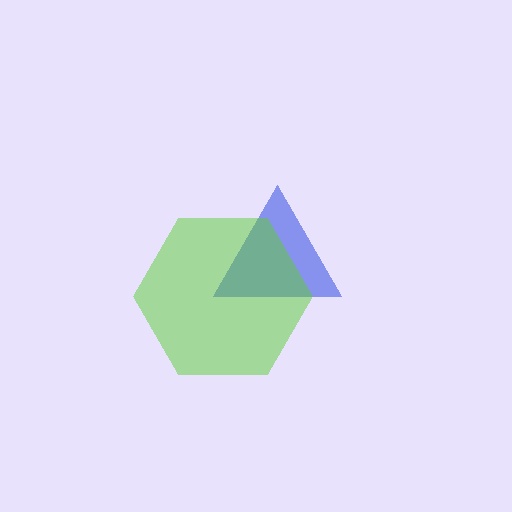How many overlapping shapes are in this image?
There are 2 overlapping shapes in the image.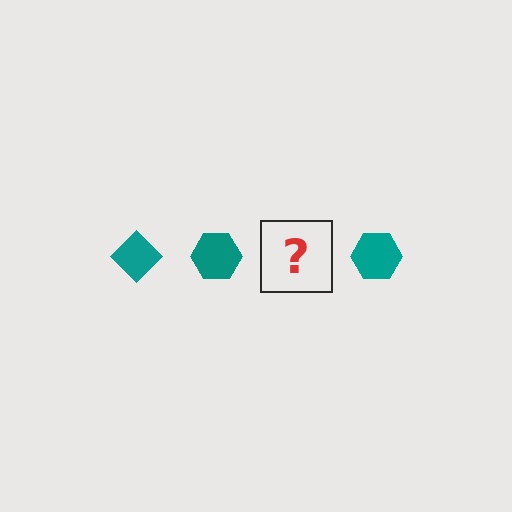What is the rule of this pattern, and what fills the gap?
The rule is that the pattern cycles through diamond, hexagon shapes in teal. The gap should be filled with a teal diamond.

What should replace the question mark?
The question mark should be replaced with a teal diamond.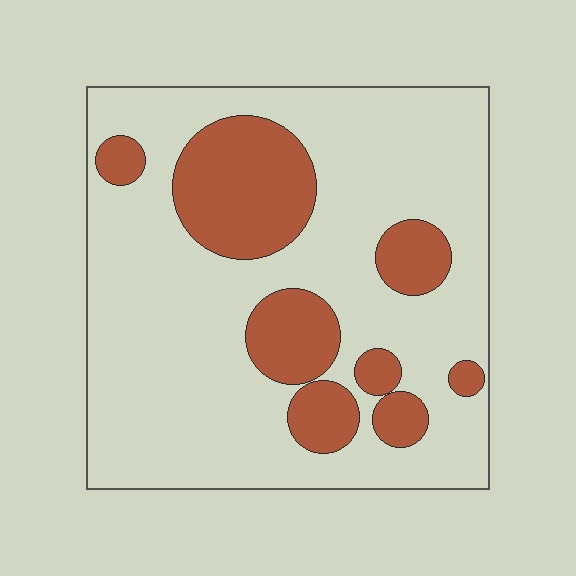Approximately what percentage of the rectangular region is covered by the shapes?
Approximately 25%.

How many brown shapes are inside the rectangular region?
8.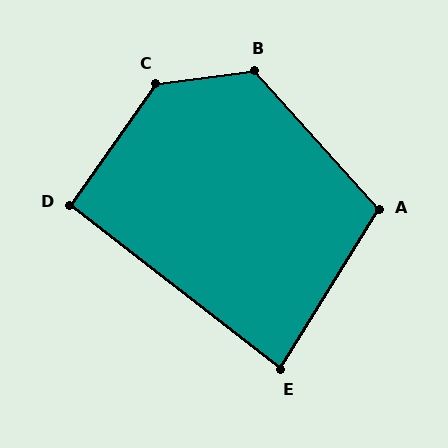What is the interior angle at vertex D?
Approximately 92 degrees (approximately right).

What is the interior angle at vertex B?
Approximately 125 degrees (obtuse).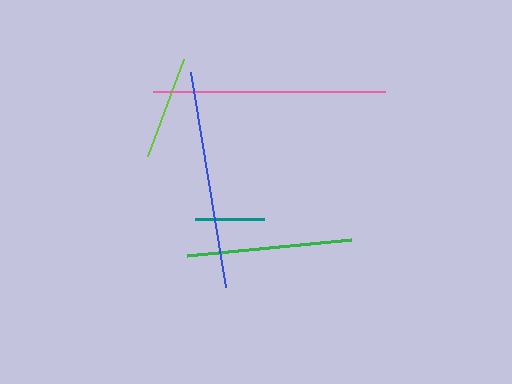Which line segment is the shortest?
The teal line is the shortest at approximately 69 pixels.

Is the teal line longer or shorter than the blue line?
The blue line is longer than the teal line.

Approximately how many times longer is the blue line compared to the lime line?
The blue line is approximately 2.1 times the length of the lime line.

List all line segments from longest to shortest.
From longest to shortest: pink, blue, green, lime, teal.